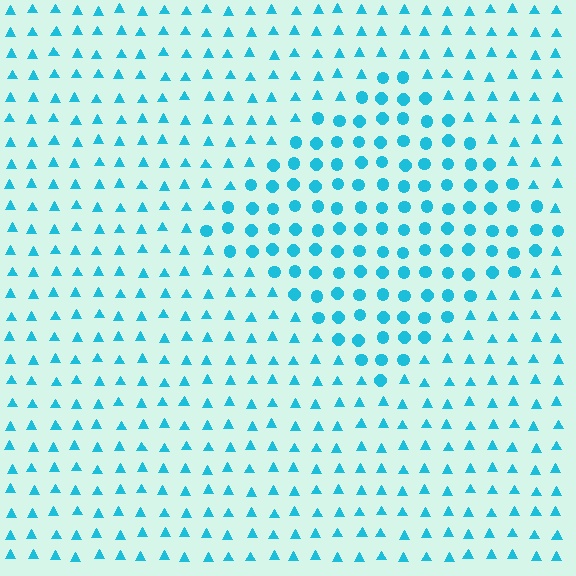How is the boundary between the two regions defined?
The boundary is defined by a change in element shape: circles inside vs. triangles outside. All elements share the same color and spacing.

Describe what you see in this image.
The image is filled with small cyan elements arranged in a uniform grid. A diamond-shaped region contains circles, while the surrounding area contains triangles. The boundary is defined purely by the change in element shape.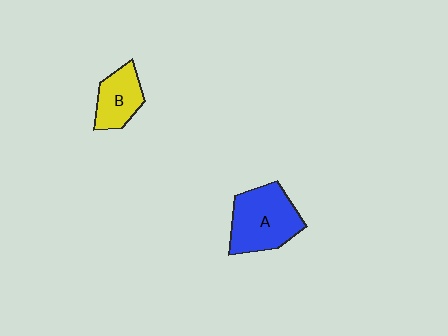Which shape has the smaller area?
Shape B (yellow).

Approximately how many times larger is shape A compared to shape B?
Approximately 1.6 times.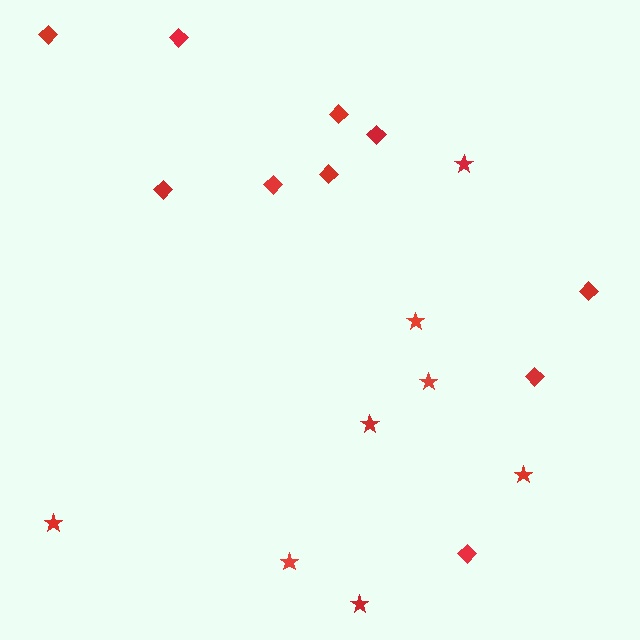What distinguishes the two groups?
There are 2 groups: one group of stars (8) and one group of diamonds (10).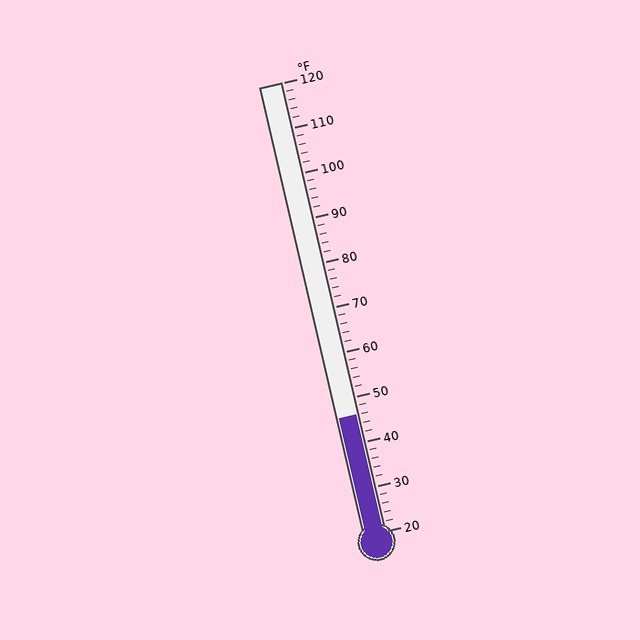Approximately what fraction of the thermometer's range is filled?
The thermometer is filled to approximately 25% of its range.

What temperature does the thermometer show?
The thermometer shows approximately 46°F.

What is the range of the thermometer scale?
The thermometer scale ranges from 20°F to 120°F.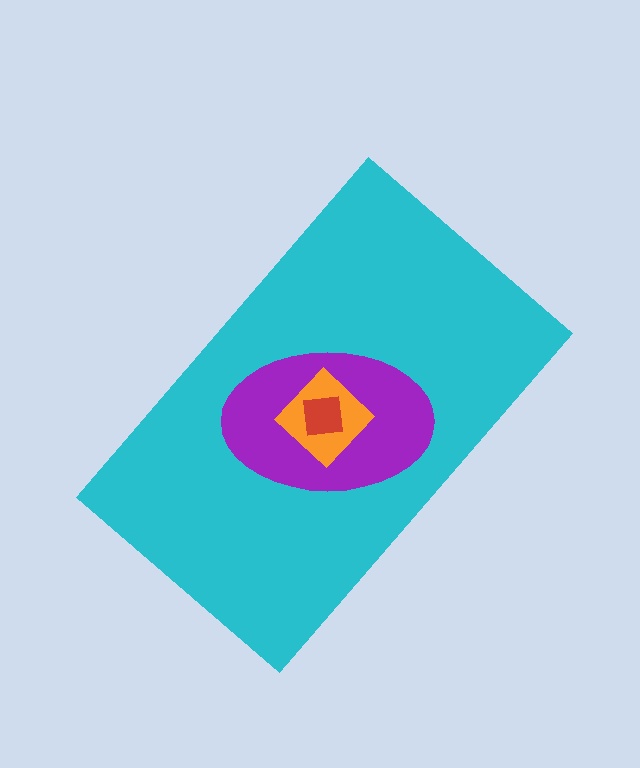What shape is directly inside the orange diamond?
The red square.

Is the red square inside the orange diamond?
Yes.